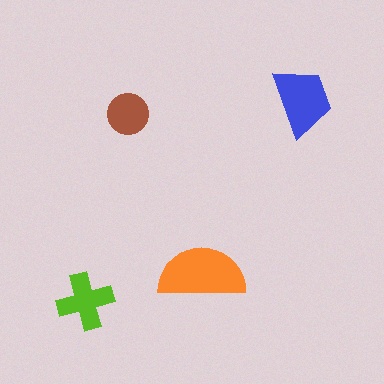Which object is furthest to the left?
The lime cross is leftmost.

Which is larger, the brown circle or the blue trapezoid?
The blue trapezoid.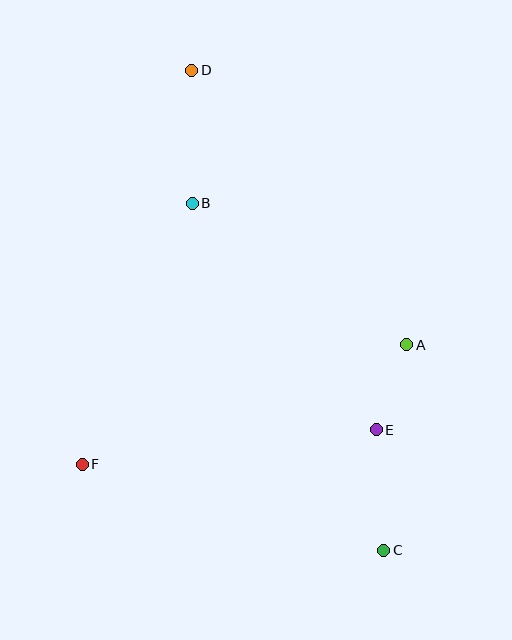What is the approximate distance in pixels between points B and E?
The distance between B and E is approximately 292 pixels.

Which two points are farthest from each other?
Points C and D are farthest from each other.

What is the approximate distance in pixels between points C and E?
The distance between C and E is approximately 120 pixels.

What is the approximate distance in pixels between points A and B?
The distance between A and B is approximately 257 pixels.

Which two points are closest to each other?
Points A and E are closest to each other.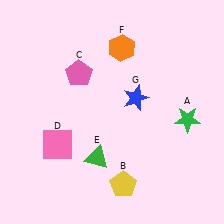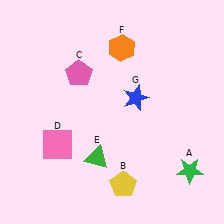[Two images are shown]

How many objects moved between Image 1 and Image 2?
1 object moved between the two images.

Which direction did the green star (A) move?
The green star (A) moved down.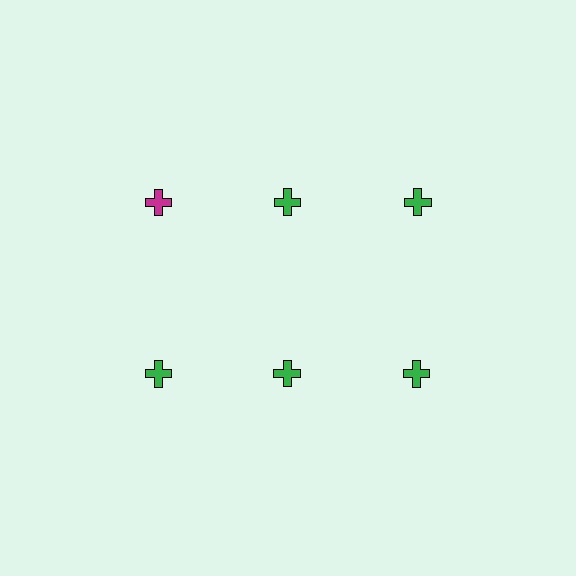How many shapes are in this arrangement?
There are 6 shapes arranged in a grid pattern.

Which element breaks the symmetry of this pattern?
The magenta cross in the top row, leftmost column breaks the symmetry. All other shapes are green crosses.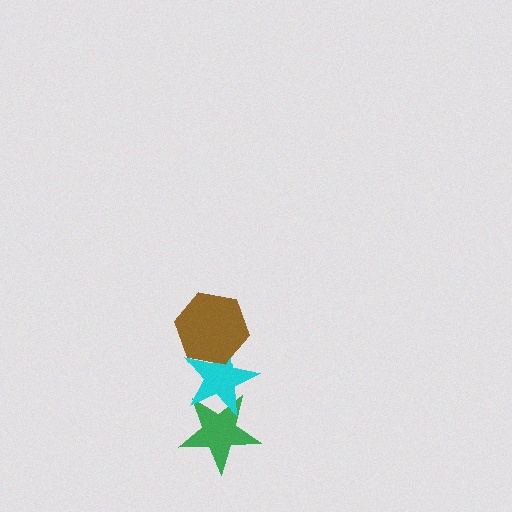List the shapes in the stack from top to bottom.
From top to bottom: the brown hexagon, the cyan star, the green star.